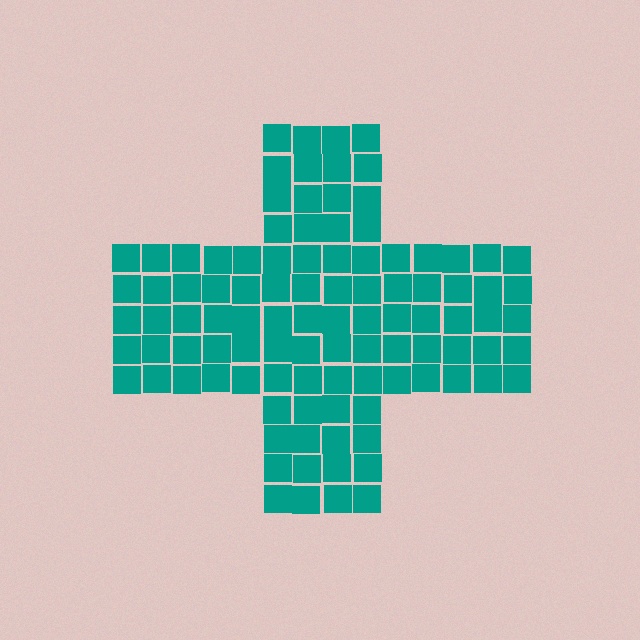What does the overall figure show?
The overall figure shows a cross.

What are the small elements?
The small elements are squares.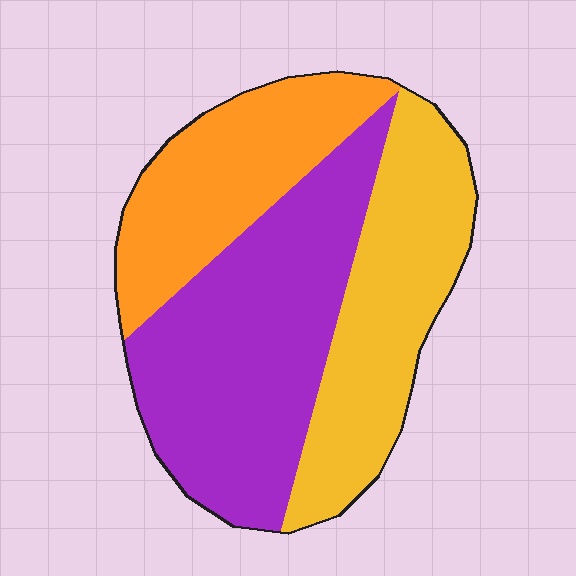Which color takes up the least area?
Orange, at roughly 25%.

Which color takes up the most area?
Purple, at roughly 45%.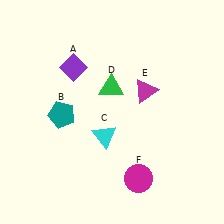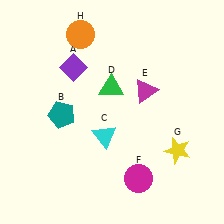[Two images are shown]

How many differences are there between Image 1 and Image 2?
There are 2 differences between the two images.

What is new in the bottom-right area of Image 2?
A yellow star (G) was added in the bottom-right area of Image 2.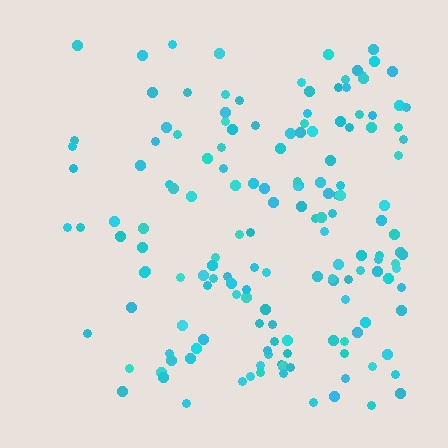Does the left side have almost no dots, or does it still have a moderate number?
Still a moderate number, just noticeably fewer than the right.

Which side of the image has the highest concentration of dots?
The right.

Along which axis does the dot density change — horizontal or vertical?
Horizontal.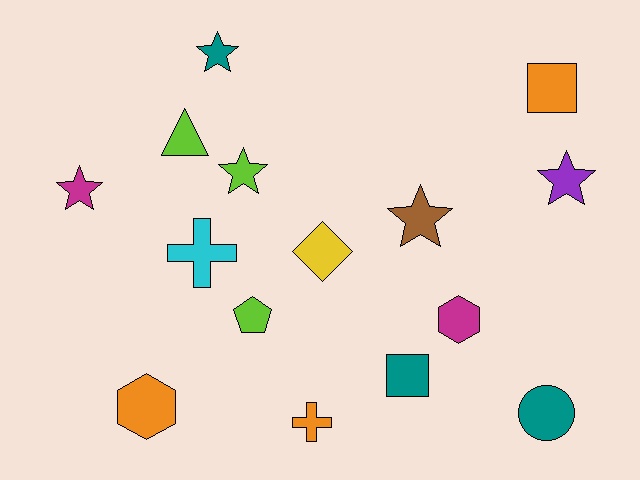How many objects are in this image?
There are 15 objects.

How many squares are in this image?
There are 2 squares.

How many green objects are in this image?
There are no green objects.